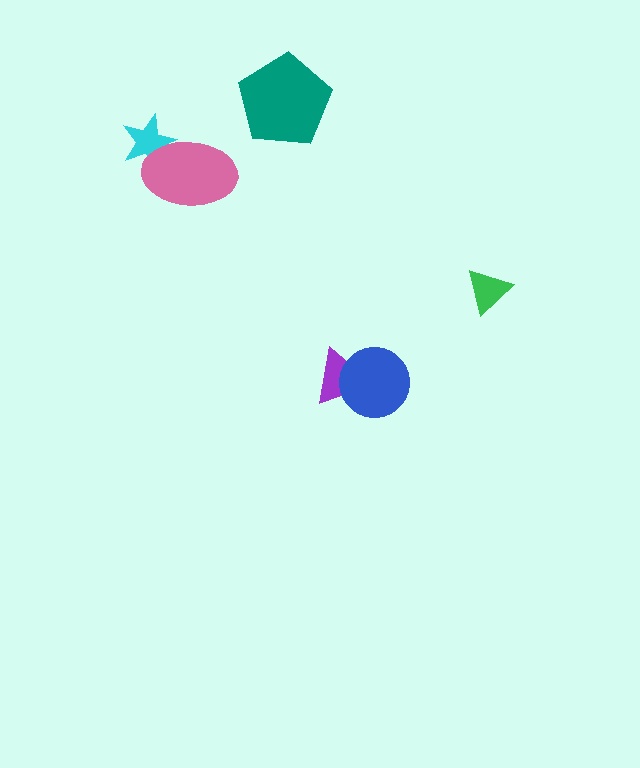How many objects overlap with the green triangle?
0 objects overlap with the green triangle.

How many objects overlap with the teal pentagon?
0 objects overlap with the teal pentagon.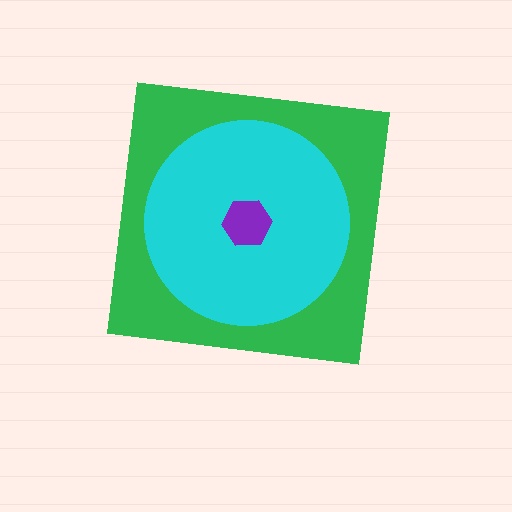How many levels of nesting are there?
3.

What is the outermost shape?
The green square.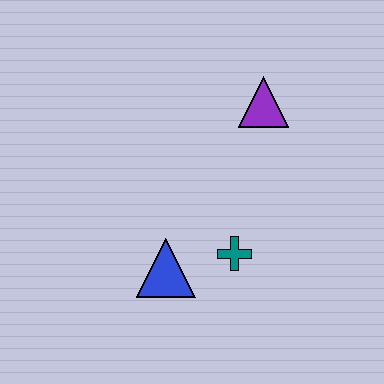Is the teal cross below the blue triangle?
No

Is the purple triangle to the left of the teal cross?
No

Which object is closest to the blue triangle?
The teal cross is closest to the blue triangle.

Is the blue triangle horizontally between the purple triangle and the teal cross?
No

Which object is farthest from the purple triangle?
The blue triangle is farthest from the purple triangle.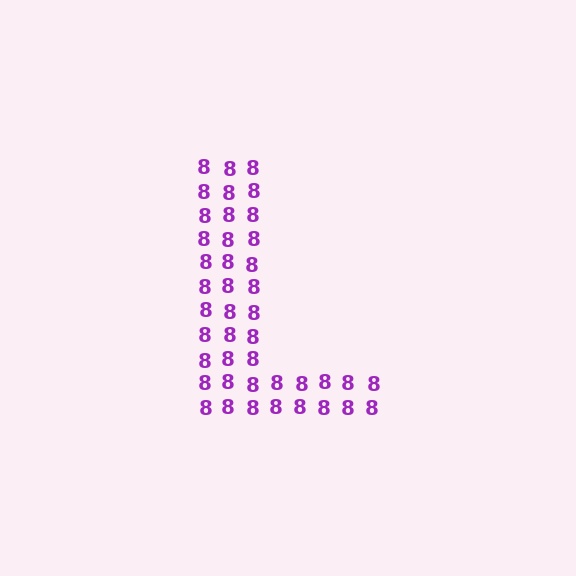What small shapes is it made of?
It is made of small digit 8's.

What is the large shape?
The large shape is the letter L.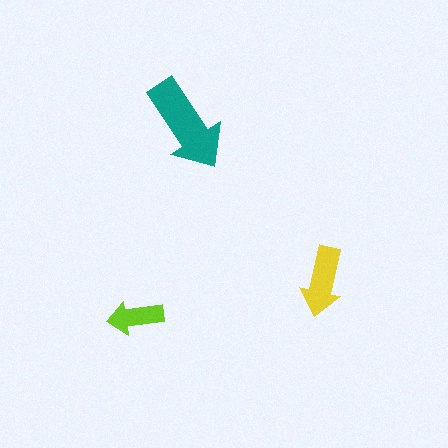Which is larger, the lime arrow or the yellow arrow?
The yellow one.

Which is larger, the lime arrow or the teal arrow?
The teal one.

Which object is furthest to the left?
The lime arrow is leftmost.